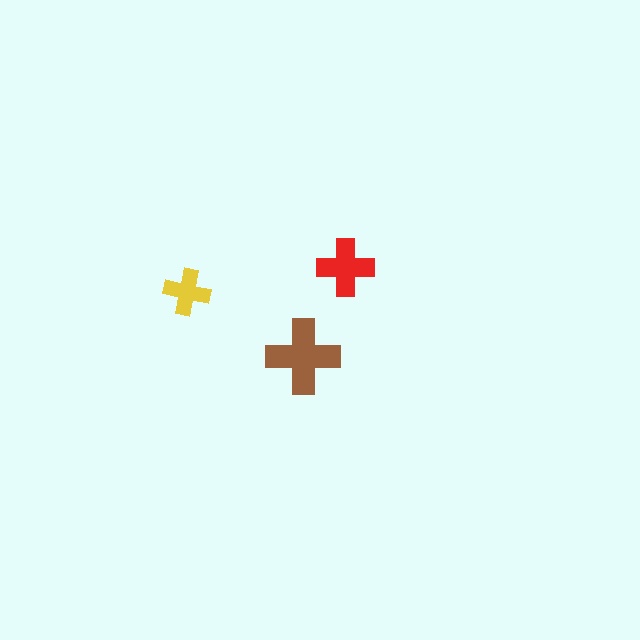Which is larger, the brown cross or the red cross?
The brown one.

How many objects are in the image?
There are 3 objects in the image.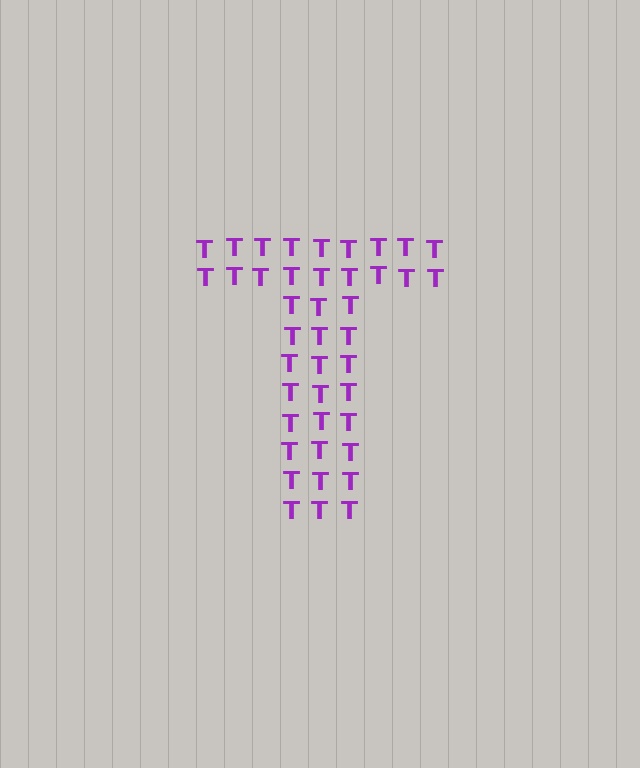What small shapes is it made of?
It is made of small letter T's.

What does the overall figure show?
The overall figure shows the letter T.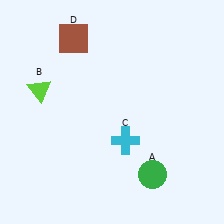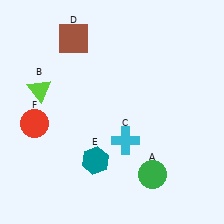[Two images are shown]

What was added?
A teal hexagon (E), a red circle (F) were added in Image 2.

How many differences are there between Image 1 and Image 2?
There are 2 differences between the two images.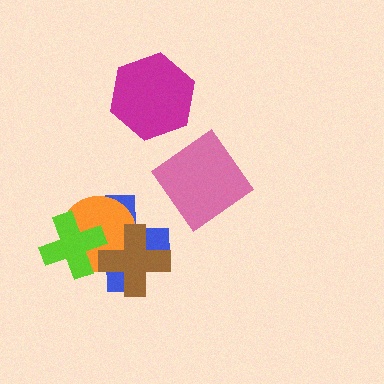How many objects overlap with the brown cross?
2 objects overlap with the brown cross.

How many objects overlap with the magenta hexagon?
0 objects overlap with the magenta hexagon.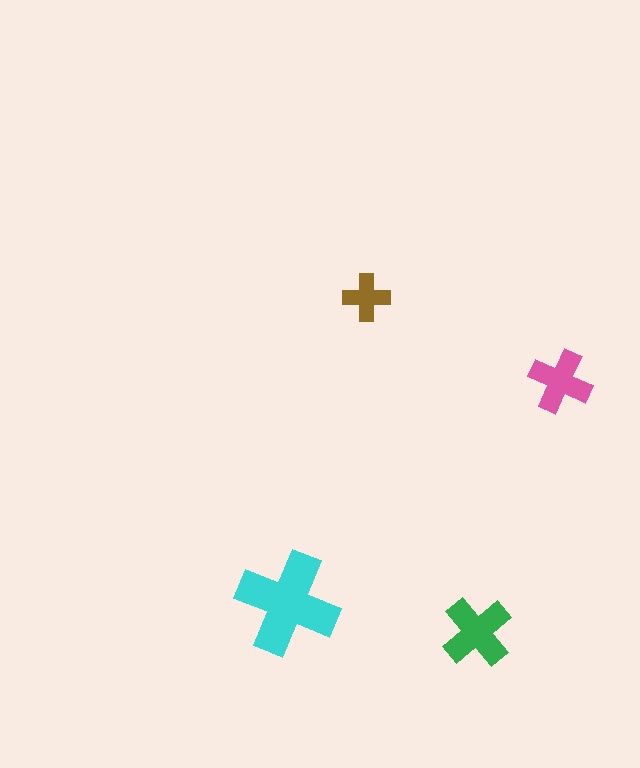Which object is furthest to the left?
The cyan cross is leftmost.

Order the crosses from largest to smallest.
the cyan one, the green one, the pink one, the brown one.